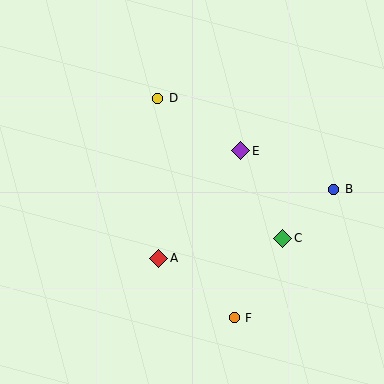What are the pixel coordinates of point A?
Point A is at (159, 258).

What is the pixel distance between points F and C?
The distance between F and C is 93 pixels.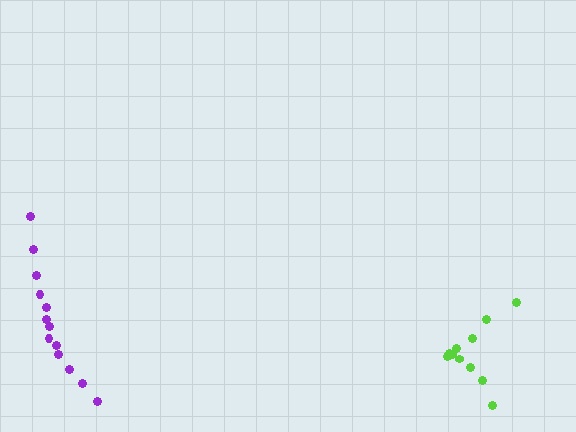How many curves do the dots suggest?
There are 2 distinct paths.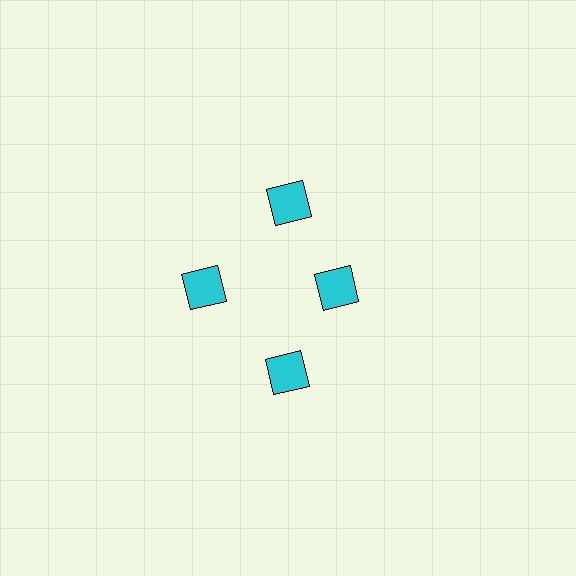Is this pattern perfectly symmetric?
No. The 4 cyan squares are arranged in a ring, but one element near the 3 o'clock position is pulled inward toward the center, breaking the 4-fold rotational symmetry.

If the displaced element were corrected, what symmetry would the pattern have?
It would have 4-fold rotational symmetry — the pattern would map onto itself every 90 degrees.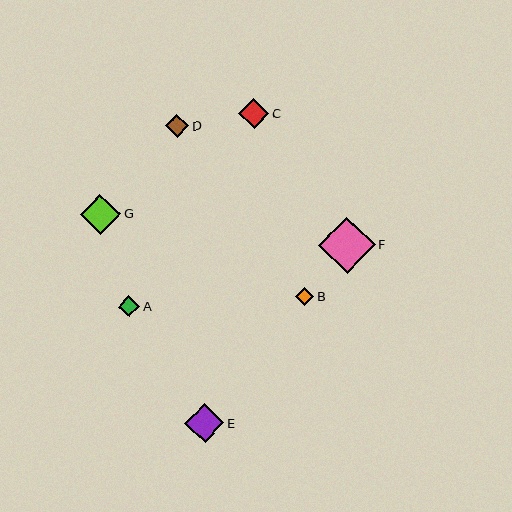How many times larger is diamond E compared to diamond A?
Diamond E is approximately 1.9 times the size of diamond A.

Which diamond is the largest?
Diamond F is the largest with a size of approximately 56 pixels.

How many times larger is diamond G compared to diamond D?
Diamond G is approximately 1.7 times the size of diamond D.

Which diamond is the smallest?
Diamond B is the smallest with a size of approximately 18 pixels.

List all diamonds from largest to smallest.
From largest to smallest: F, G, E, C, D, A, B.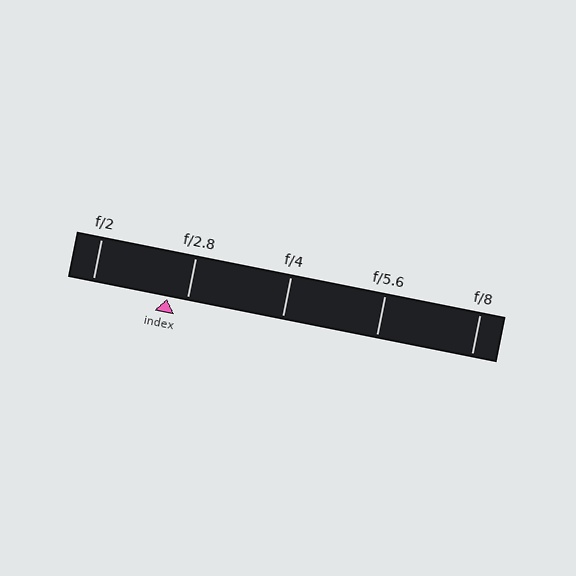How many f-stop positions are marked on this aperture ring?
There are 5 f-stop positions marked.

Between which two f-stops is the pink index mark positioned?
The index mark is between f/2 and f/2.8.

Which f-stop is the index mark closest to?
The index mark is closest to f/2.8.